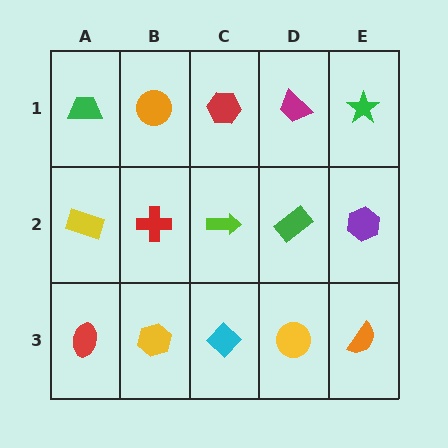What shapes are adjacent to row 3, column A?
A yellow rectangle (row 2, column A), a yellow hexagon (row 3, column B).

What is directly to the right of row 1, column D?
A green star.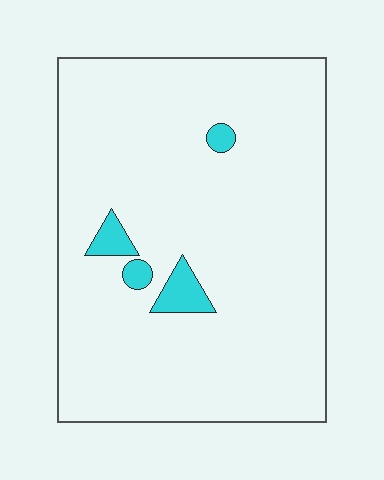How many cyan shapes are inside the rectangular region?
4.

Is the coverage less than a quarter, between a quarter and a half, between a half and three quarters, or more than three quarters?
Less than a quarter.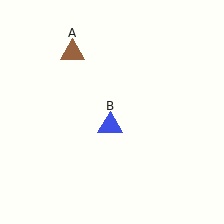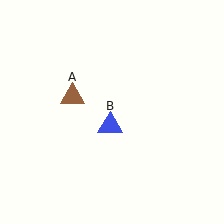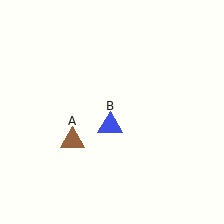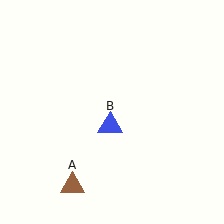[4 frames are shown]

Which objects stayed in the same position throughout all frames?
Blue triangle (object B) remained stationary.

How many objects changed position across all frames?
1 object changed position: brown triangle (object A).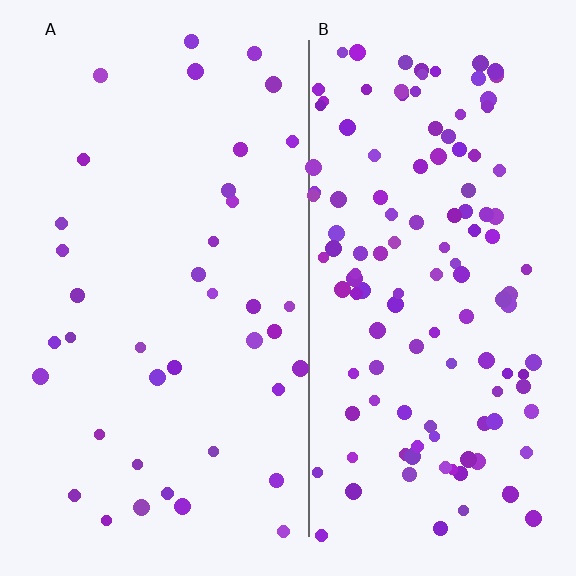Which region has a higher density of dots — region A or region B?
B (the right).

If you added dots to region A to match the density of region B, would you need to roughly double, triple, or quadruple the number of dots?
Approximately triple.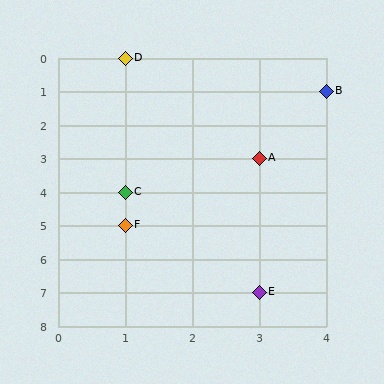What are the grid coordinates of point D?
Point D is at grid coordinates (1, 0).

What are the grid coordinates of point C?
Point C is at grid coordinates (1, 4).